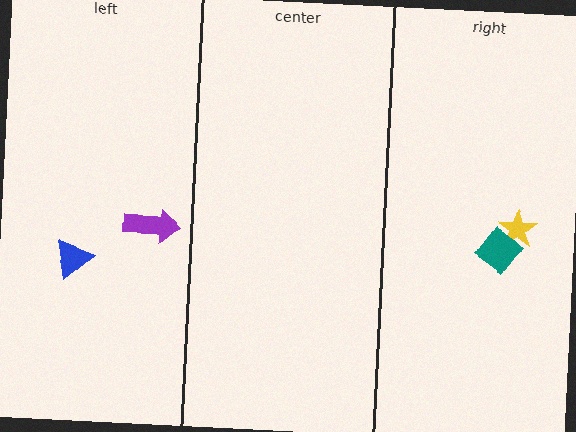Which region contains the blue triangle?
The left region.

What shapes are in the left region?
The purple arrow, the blue triangle.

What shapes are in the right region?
The yellow star, the teal diamond.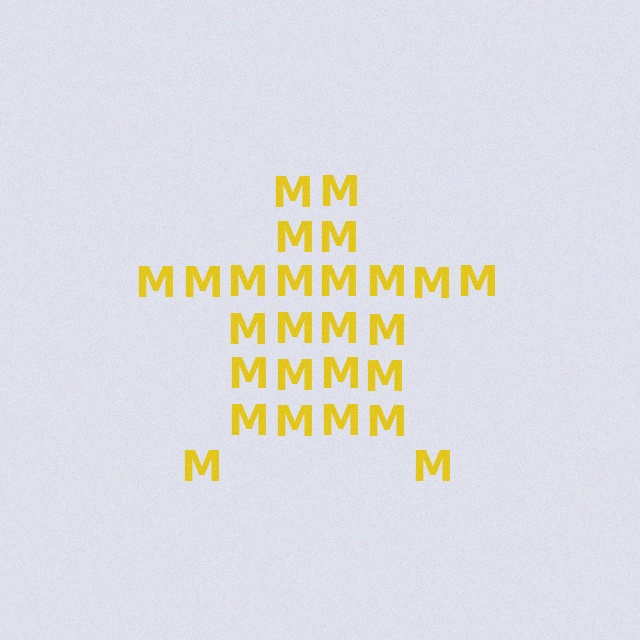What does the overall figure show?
The overall figure shows a star.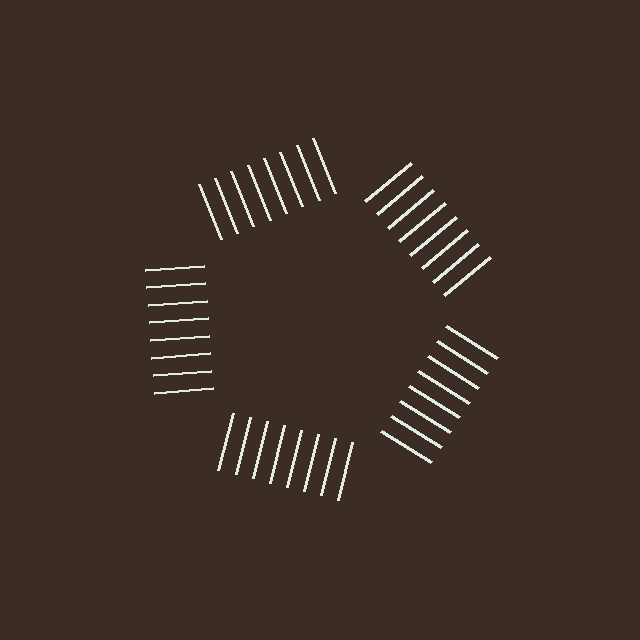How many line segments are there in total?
40 — 8 along each of the 5 edges.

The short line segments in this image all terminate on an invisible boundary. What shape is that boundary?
An illusory pentagon — the line segments terminate on its edges but no continuous stroke is drawn.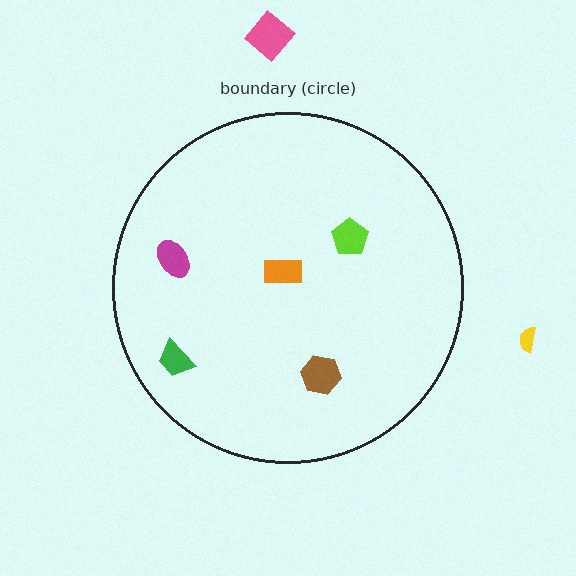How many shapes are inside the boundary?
5 inside, 2 outside.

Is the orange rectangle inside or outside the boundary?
Inside.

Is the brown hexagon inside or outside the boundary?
Inside.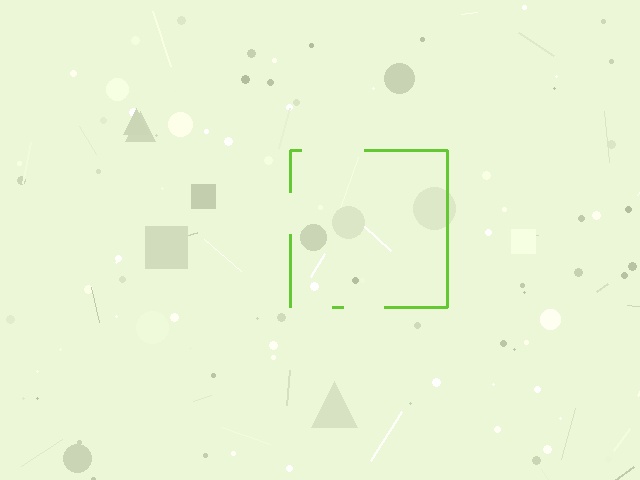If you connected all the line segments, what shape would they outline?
They would outline a square.